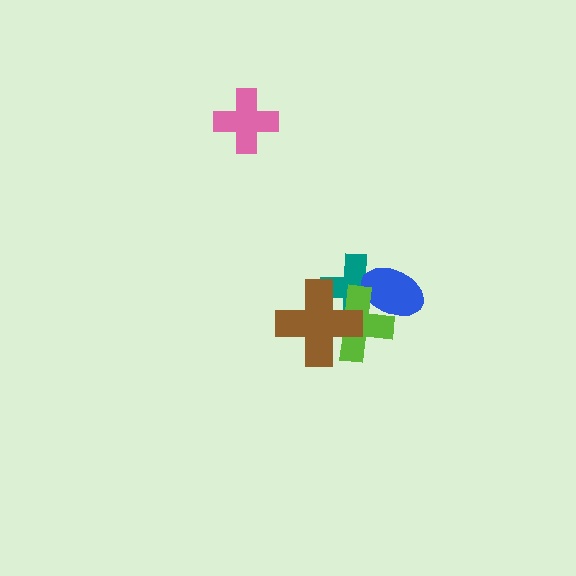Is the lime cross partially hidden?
Yes, it is partially covered by another shape.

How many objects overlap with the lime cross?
3 objects overlap with the lime cross.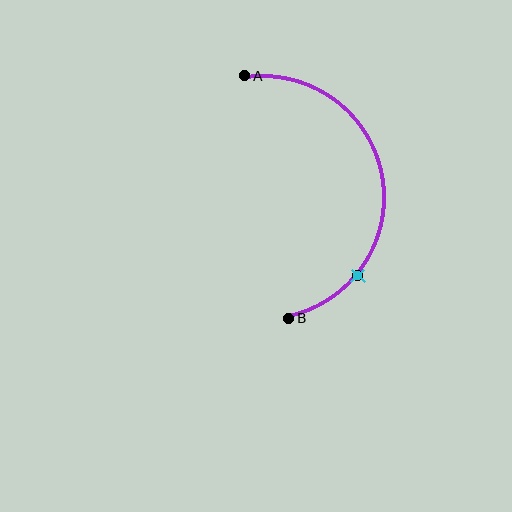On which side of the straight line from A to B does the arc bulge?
The arc bulges to the right of the straight line connecting A and B.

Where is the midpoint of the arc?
The arc midpoint is the point on the curve farthest from the straight line joining A and B. It sits to the right of that line.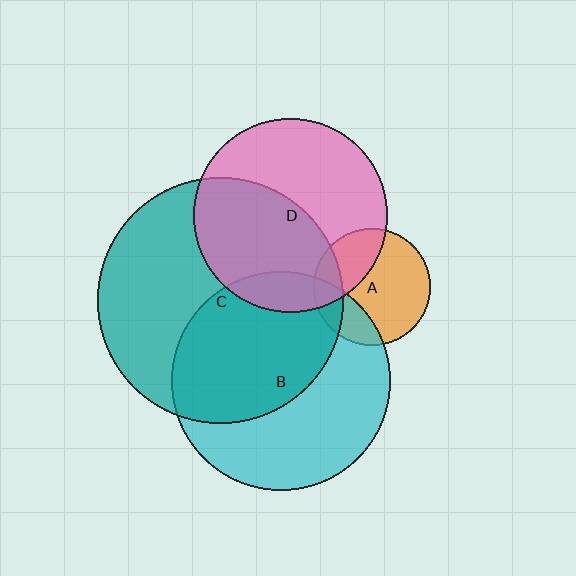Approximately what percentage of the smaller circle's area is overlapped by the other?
Approximately 50%.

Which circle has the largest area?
Circle C (teal).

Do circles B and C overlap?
Yes.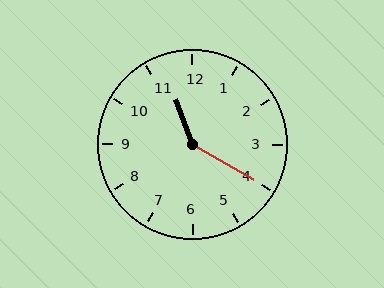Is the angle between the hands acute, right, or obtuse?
It is obtuse.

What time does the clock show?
11:20.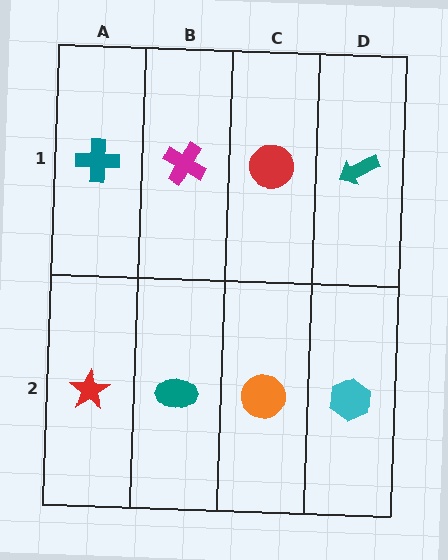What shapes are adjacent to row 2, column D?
A teal arrow (row 1, column D), an orange circle (row 2, column C).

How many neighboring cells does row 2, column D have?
2.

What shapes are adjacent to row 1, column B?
A teal ellipse (row 2, column B), a teal cross (row 1, column A), a red circle (row 1, column C).